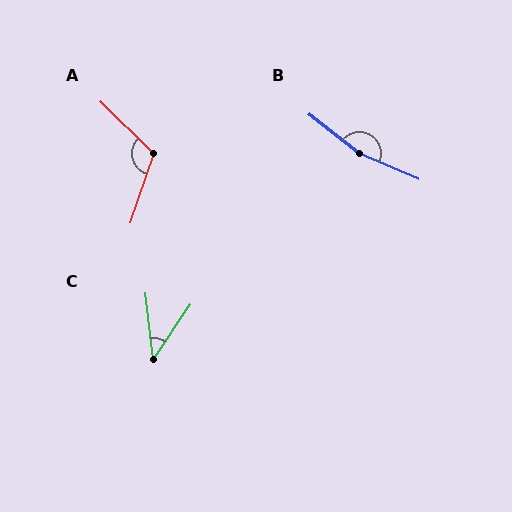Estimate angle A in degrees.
Approximately 116 degrees.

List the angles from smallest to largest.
C (40°), A (116°), B (165°).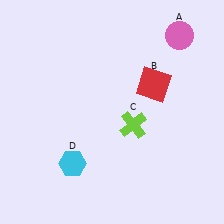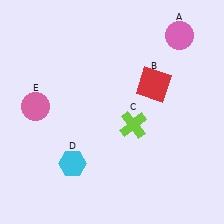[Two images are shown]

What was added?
A pink circle (E) was added in Image 2.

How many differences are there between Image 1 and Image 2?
There is 1 difference between the two images.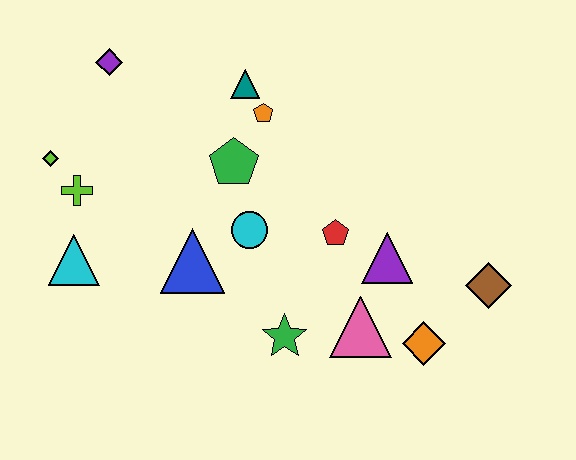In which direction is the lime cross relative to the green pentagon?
The lime cross is to the left of the green pentagon.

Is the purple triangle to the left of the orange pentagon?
No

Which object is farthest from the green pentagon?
The brown diamond is farthest from the green pentagon.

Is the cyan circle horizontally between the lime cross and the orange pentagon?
Yes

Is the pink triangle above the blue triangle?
No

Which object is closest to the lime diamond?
The lime cross is closest to the lime diamond.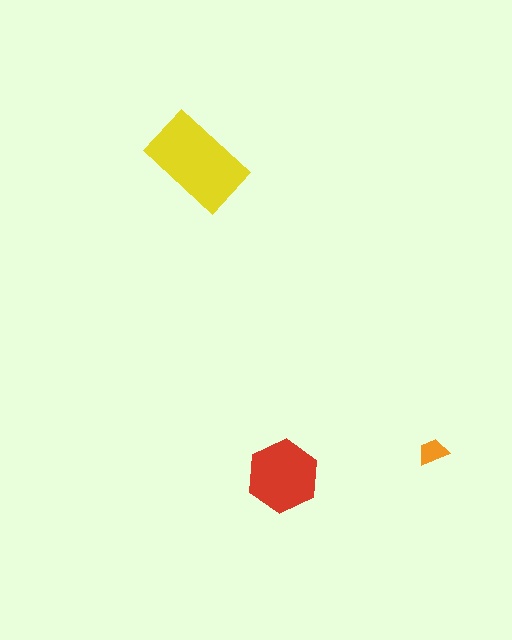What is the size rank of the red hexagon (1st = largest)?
2nd.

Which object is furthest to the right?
The orange trapezoid is rightmost.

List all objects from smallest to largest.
The orange trapezoid, the red hexagon, the yellow rectangle.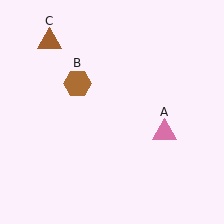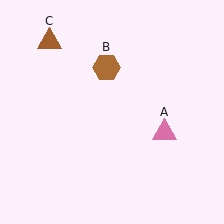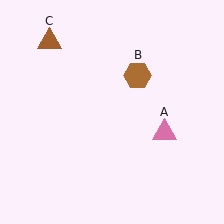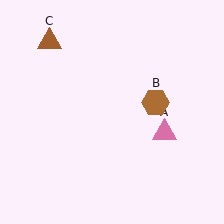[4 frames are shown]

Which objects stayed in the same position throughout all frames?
Pink triangle (object A) and brown triangle (object C) remained stationary.